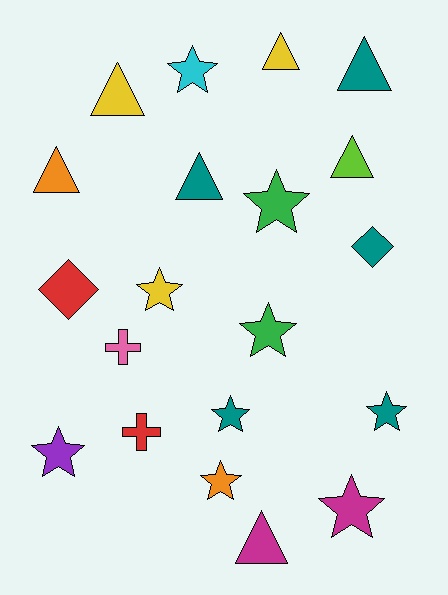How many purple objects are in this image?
There is 1 purple object.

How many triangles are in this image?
There are 7 triangles.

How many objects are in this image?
There are 20 objects.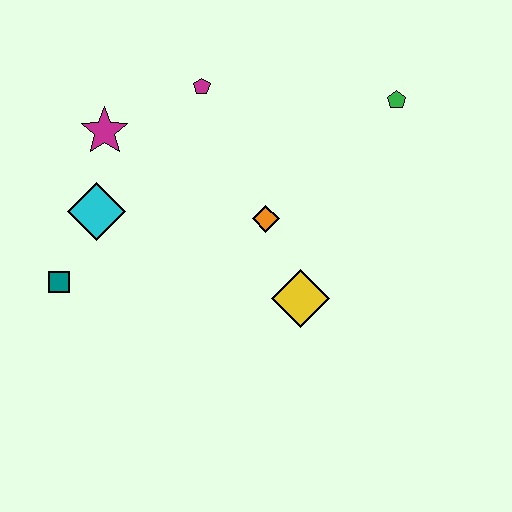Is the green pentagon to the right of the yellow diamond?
Yes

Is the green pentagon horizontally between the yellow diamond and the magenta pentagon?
No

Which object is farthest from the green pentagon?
The teal square is farthest from the green pentagon.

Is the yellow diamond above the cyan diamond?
No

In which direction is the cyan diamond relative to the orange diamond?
The cyan diamond is to the left of the orange diamond.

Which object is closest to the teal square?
The cyan diamond is closest to the teal square.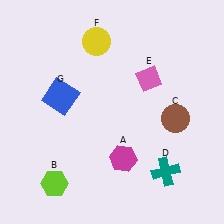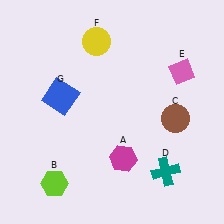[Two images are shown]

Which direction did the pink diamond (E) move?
The pink diamond (E) moved right.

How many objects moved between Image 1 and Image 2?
1 object moved between the two images.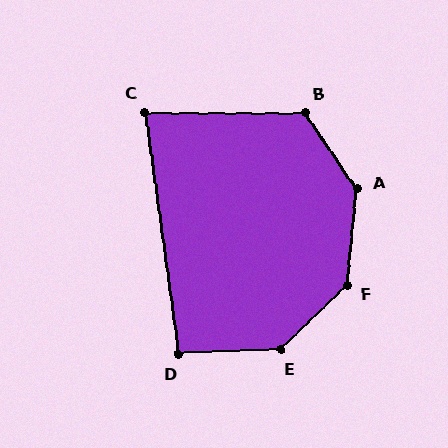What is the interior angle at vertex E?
Approximately 138 degrees (obtuse).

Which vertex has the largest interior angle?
F, at approximately 140 degrees.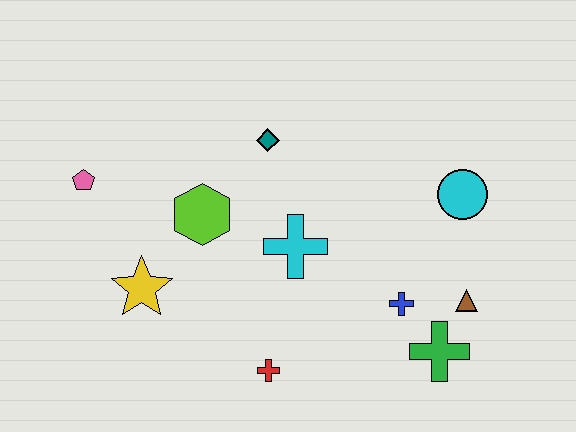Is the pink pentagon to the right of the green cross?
No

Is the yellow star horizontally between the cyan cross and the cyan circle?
No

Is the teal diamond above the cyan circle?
Yes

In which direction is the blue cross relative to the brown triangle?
The blue cross is to the left of the brown triangle.